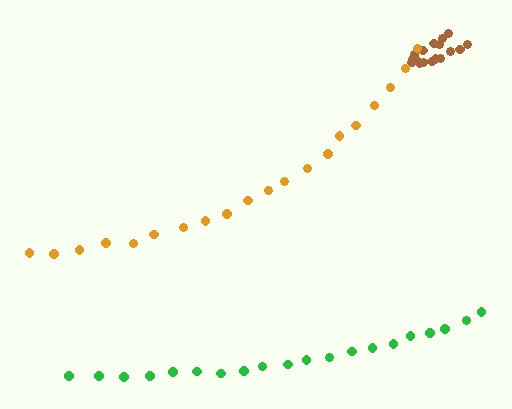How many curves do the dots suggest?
There are 3 distinct paths.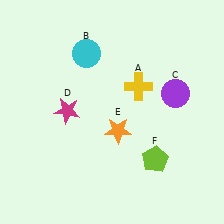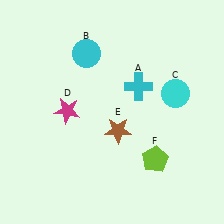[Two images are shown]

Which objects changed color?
A changed from yellow to cyan. C changed from purple to cyan. E changed from orange to brown.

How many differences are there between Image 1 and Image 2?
There are 3 differences between the two images.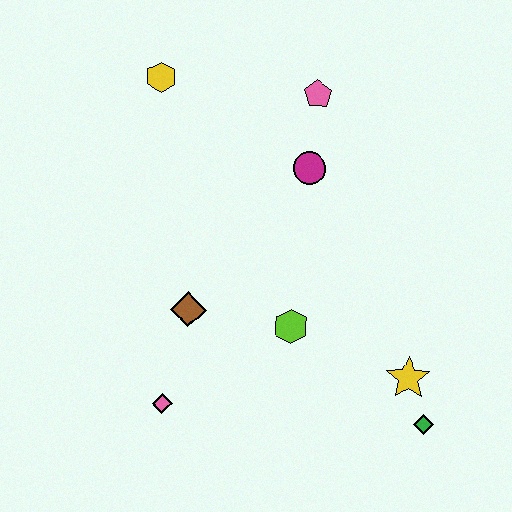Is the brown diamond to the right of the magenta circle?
No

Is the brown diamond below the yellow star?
No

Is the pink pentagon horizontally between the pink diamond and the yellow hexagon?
No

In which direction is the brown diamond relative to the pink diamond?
The brown diamond is above the pink diamond.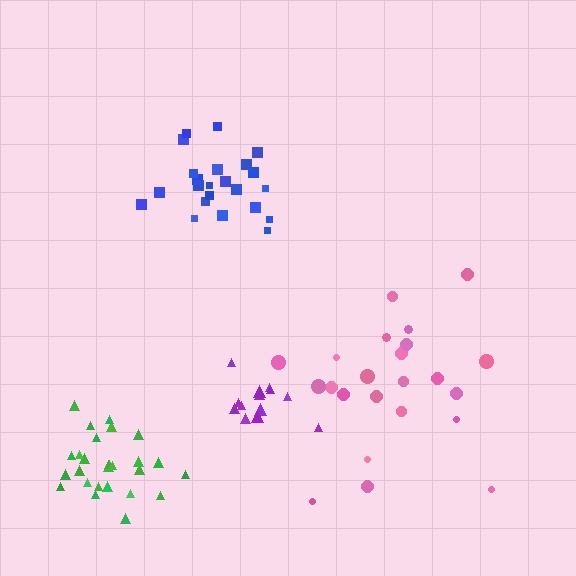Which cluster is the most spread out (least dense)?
Pink.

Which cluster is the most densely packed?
Green.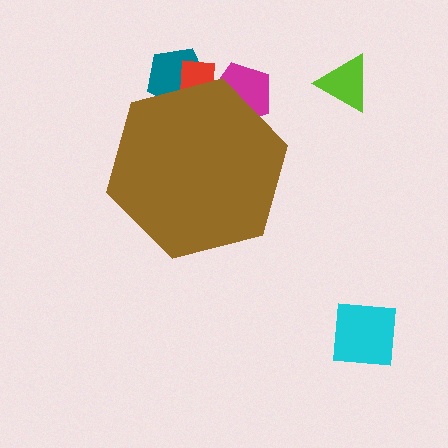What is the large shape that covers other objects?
A brown hexagon.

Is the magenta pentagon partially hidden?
Yes, the magenta pentagon is partially hidden behind the brown hexagon.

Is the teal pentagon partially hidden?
Yes, the teal pentagon is partially hidden behind the brown hexagon.